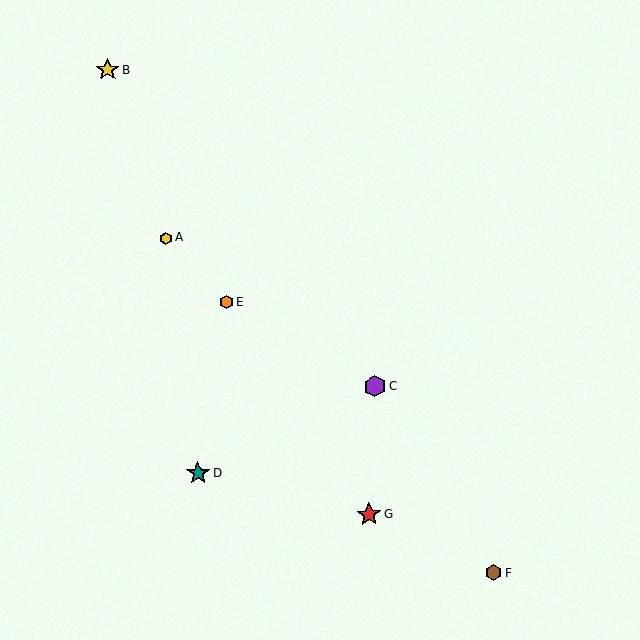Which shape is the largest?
The red star (labeled G) is the largest.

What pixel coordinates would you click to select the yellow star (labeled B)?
Click at (108, 70) to select the yellow star B.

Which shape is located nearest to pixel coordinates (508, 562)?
The brown hexagon (labeled F) at (493, 573) is nearest to that location.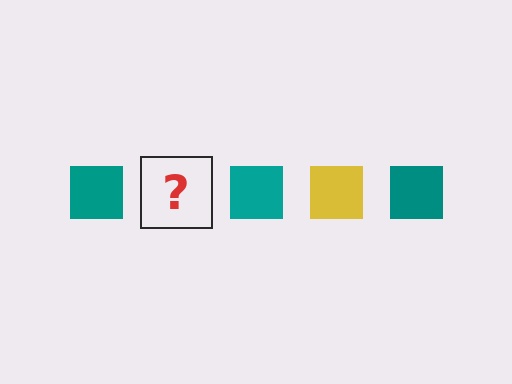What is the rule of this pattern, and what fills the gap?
The rule is that the pattern cycles through teal, yellow squares. The gap should be filled with a yellow square.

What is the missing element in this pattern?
The missing element is a yellow square.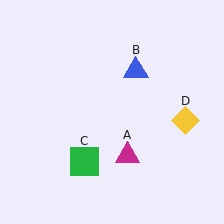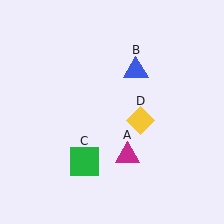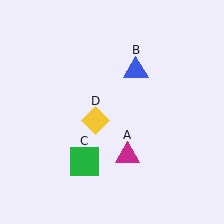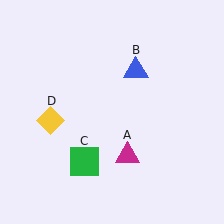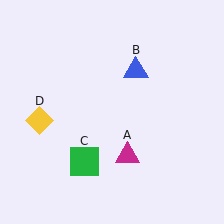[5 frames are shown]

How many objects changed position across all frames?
1 object changed position: yellow diamond (object D).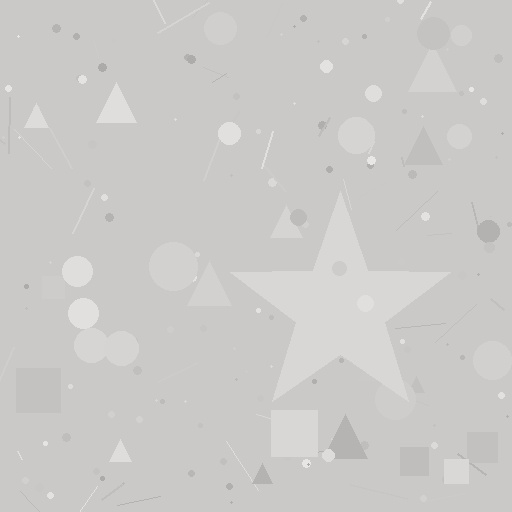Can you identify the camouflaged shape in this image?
The camouflaged shape is a star.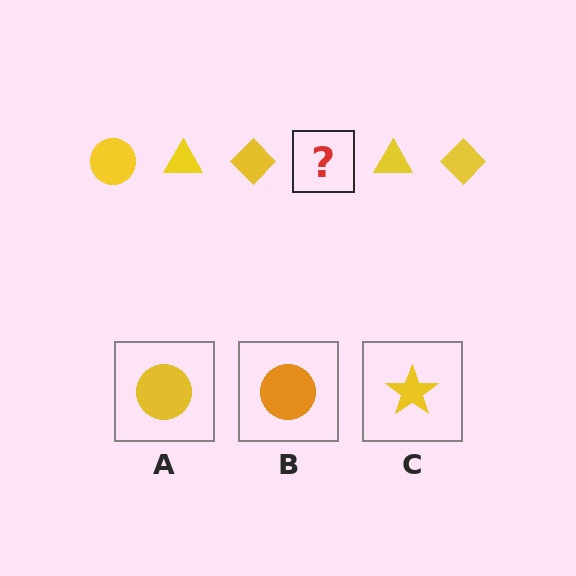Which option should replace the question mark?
Option A.